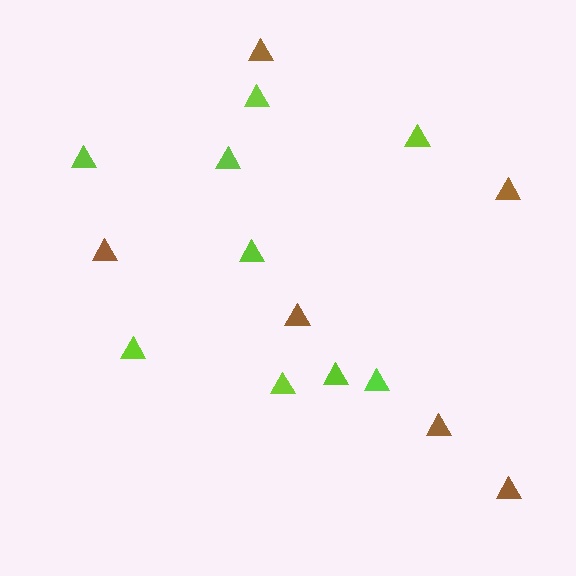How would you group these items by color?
There are 2 groups: one group of lime triangles (9) and one group of brown triangles (6).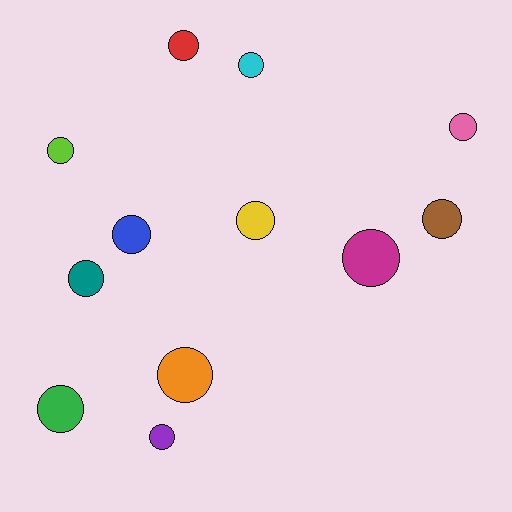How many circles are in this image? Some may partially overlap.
There are 12 circles.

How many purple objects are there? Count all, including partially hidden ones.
There is 1 purple object.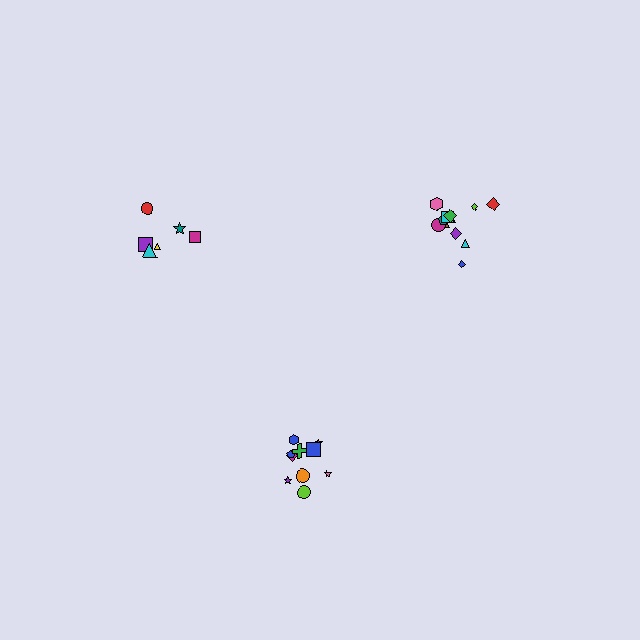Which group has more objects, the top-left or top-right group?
The top-right group.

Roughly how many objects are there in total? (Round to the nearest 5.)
Roughly 30 objects in total.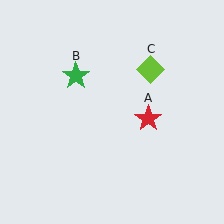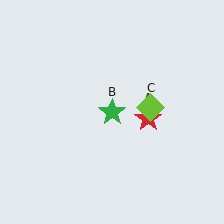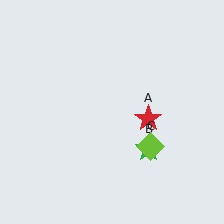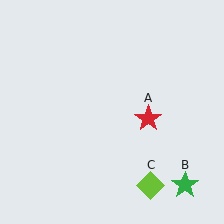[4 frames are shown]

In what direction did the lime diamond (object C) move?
The lime diamond (object C) moved down.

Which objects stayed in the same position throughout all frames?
Red star (object A) remained stationary.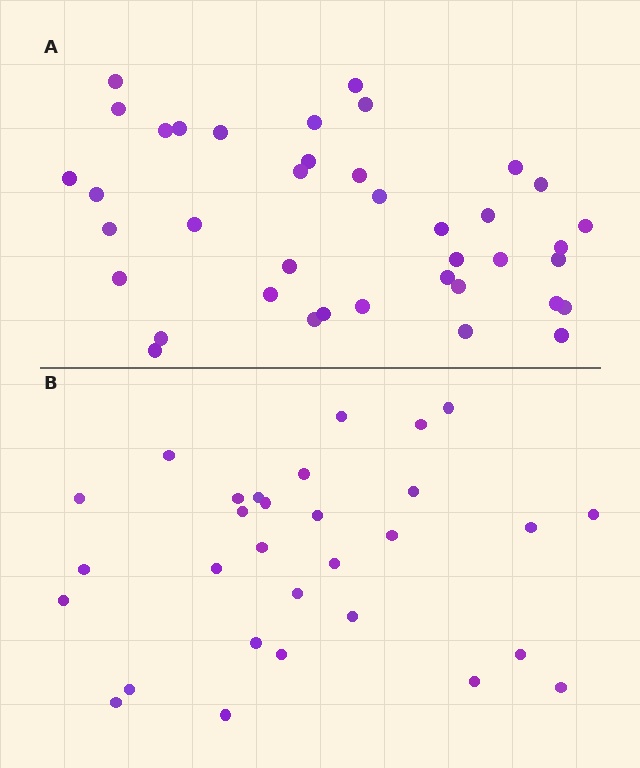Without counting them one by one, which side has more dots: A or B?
Region A (the top region) has more dots.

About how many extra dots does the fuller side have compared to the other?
Region A has roughly 8 or so more dots than region B.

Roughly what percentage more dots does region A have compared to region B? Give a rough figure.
About 30% more.